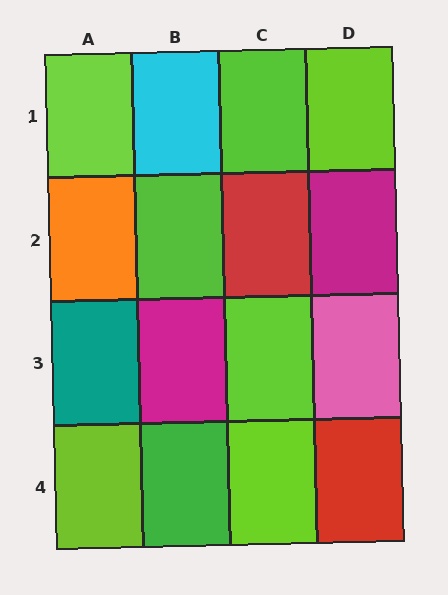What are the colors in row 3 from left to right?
Teal, magenta, lime, pink.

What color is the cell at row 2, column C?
Red.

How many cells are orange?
1 cell is orange.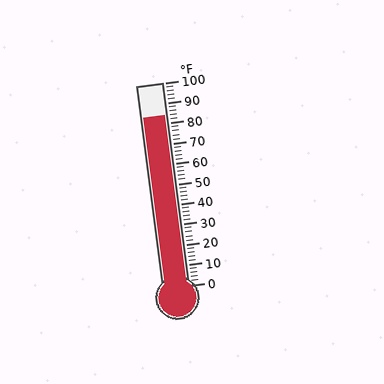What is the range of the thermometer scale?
The thermometer scale ranges from 0°F to 100°F.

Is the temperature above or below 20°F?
The temperature is above 20°F.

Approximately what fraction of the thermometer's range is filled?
The thermometer is filled to approximately 85% of its range.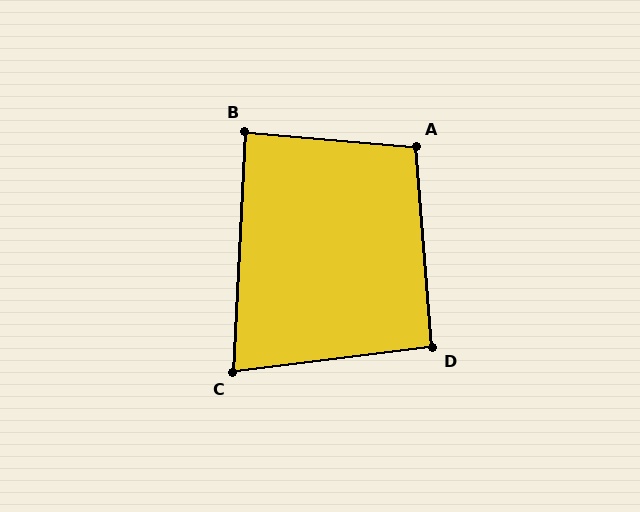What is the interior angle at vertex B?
Approximately 88 degrees (approximately right).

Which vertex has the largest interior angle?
A, at approximately 100 degrees.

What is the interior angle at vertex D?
Approximately 92 degrees (approximately right).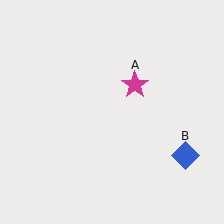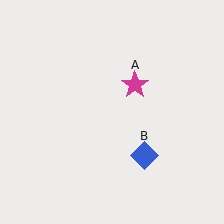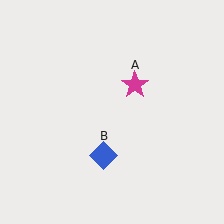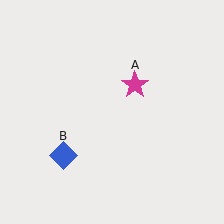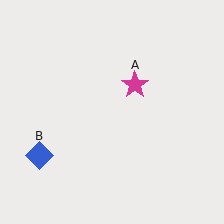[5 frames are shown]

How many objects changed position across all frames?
1 object changed position: blue diamond (object B).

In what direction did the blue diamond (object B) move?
The blue diamond (object B) moved left.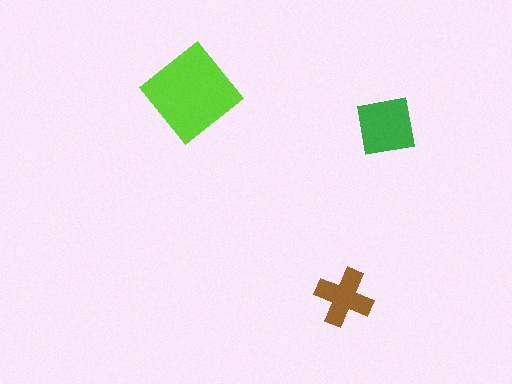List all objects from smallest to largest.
The brown cross, the green square, the lime diamond.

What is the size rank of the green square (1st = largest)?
2nd.